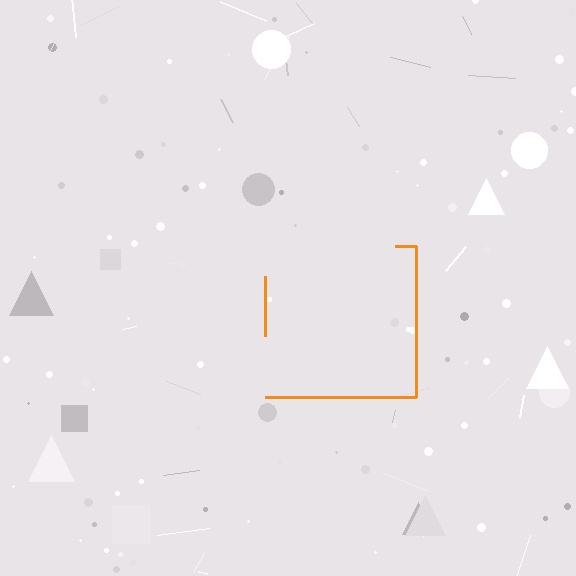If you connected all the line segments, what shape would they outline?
They would outline a square.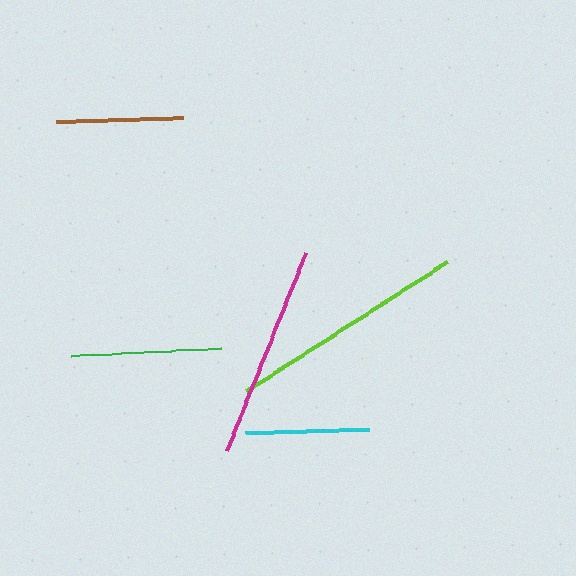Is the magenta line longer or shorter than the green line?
The magenta line is longer than the green line.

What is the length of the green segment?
The green segment is approximately 151 pixels long.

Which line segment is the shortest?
The cyan line is the shortest at approximately 124 pixels.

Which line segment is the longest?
The lime line is the longest at approximately 239 pixels.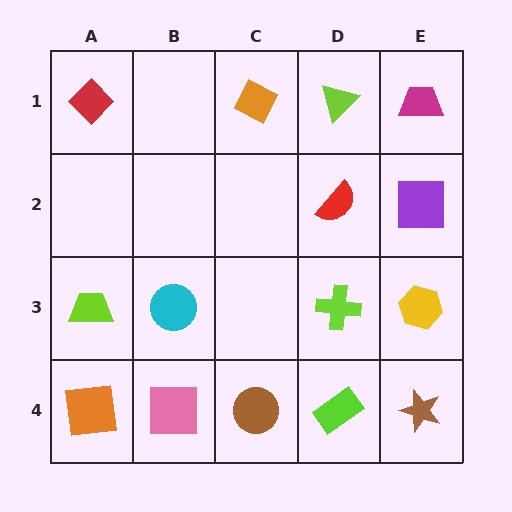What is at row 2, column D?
A red semicircle.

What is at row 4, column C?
A brown circle.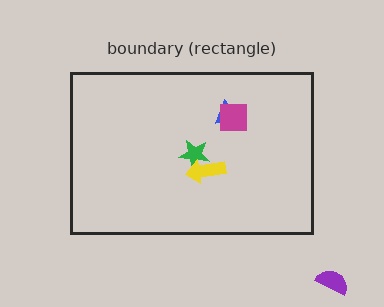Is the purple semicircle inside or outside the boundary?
Outside.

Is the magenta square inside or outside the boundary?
Inside.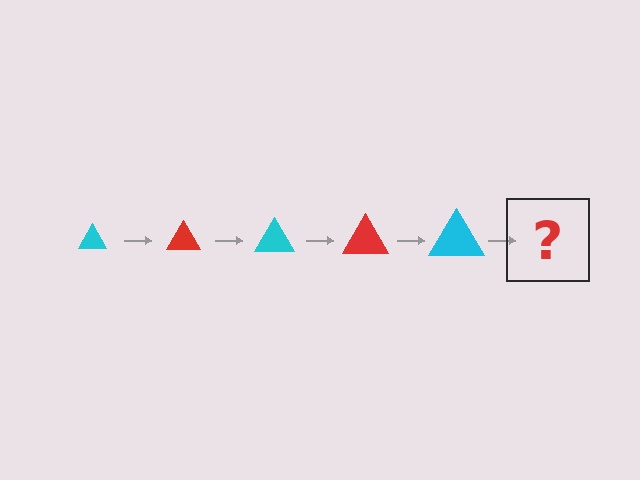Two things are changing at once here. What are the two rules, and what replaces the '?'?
The two rules are that the triangle grows larger each step and the color cycles through cyan and red. The '?' should be a red triangle, larger than the previous one.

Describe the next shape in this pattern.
It should be a red triangle, larger than the previous one.